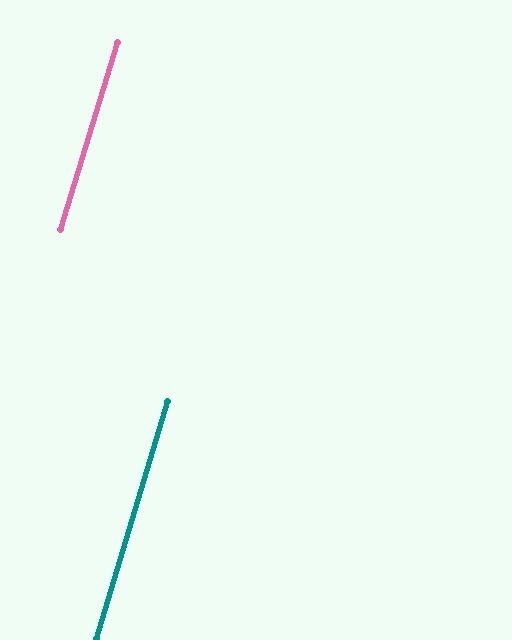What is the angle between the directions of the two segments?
Approximately 0 degrees.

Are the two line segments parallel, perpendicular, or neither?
Parallel — their directions differ by only 0.5°.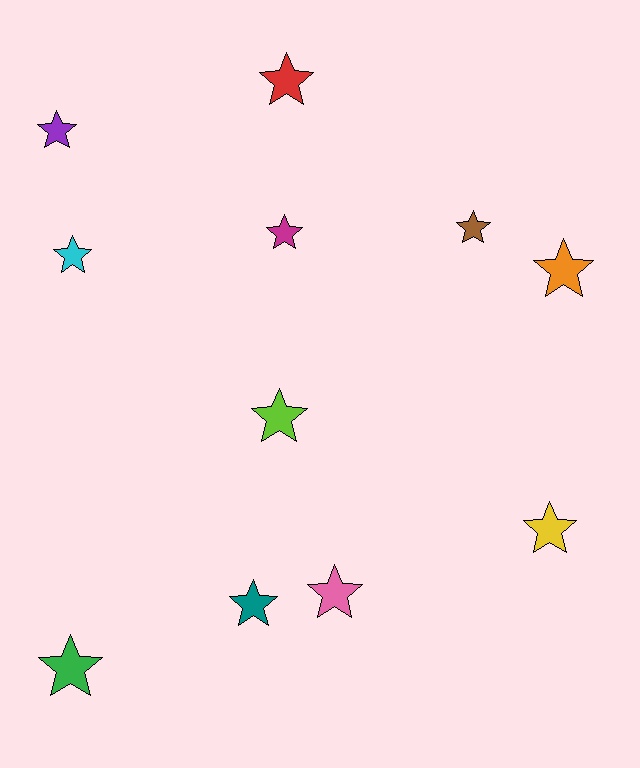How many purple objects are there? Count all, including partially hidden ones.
There is 1 purple object.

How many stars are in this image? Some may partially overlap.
There are 11 stars.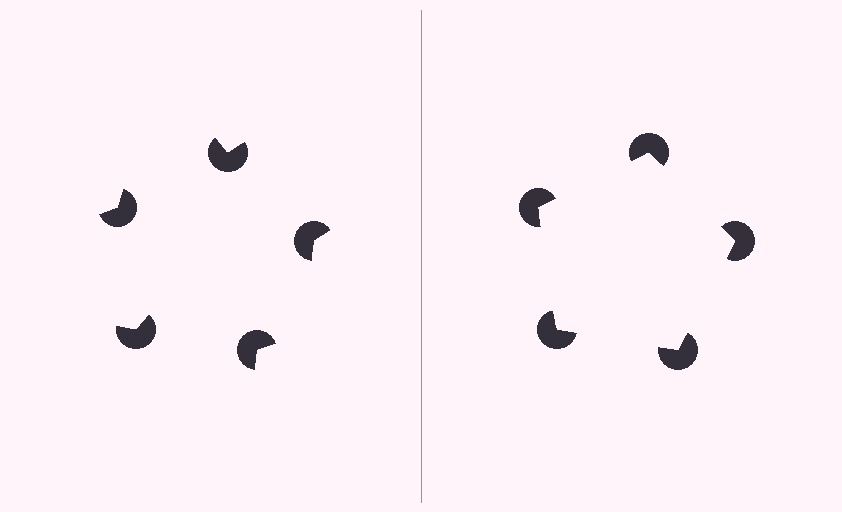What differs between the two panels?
The pac-man discs are positioned identically on both sides; only the wedge orientations differ. On the right they align to a pentagon; on the left they are misaligned.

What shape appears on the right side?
An illusory pentagon.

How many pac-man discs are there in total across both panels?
10 — 5 on each side.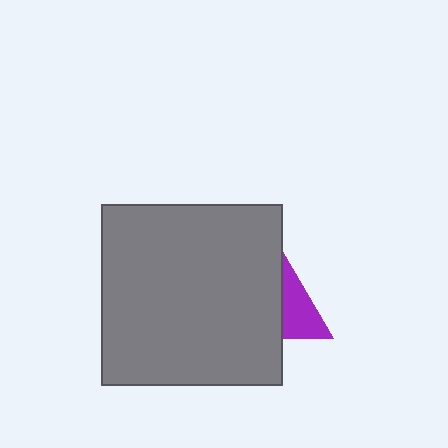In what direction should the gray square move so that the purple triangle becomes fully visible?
The gray square should move left. That is the shortest direction to clear the overlap and leave the purple triangle fully visible.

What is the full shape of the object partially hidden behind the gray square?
The partially hidden object is a purple triangle.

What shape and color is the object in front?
The object in front is a gray square.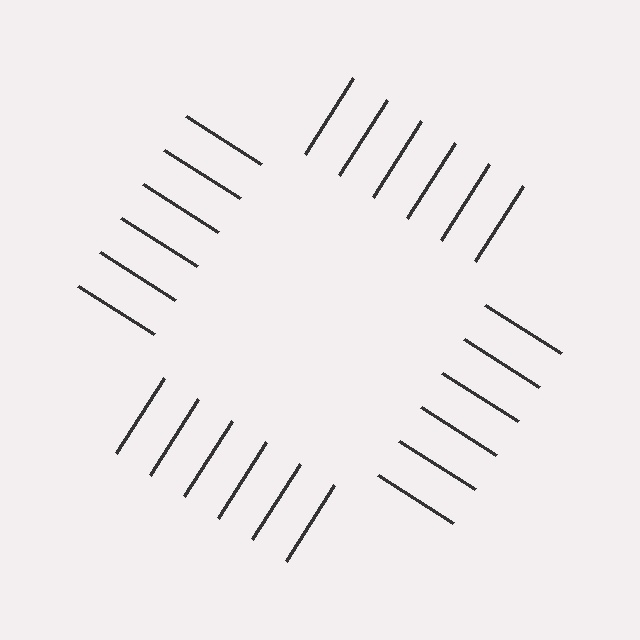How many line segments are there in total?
24 — 6 along each of the 4 edges.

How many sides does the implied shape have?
4 sides — the line-ends trace a square.